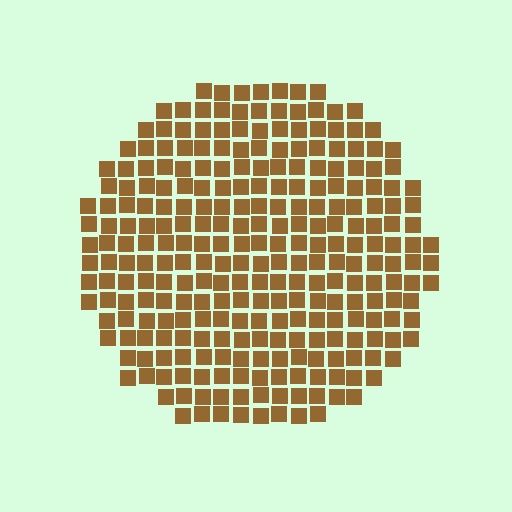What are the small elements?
The small elements are squares.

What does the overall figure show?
The overall figure shows a circle.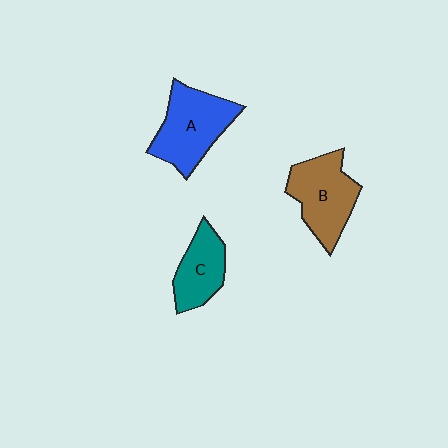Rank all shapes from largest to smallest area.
From largest to smallest: A (blue), B (brown), C (teal).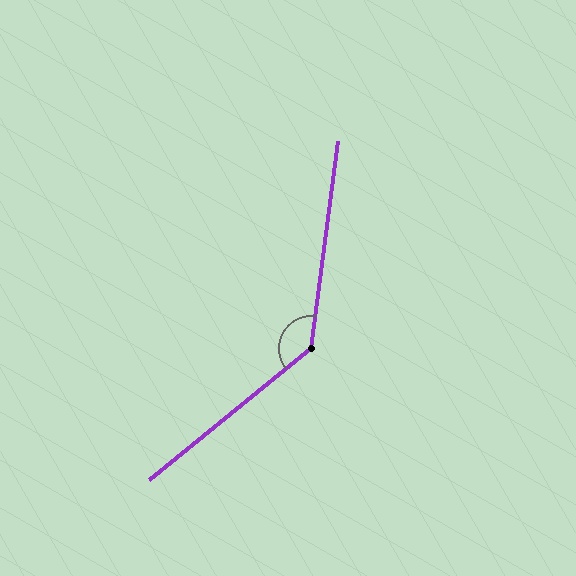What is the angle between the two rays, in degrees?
Approximately 137 degrees.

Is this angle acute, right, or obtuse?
It is obtuse.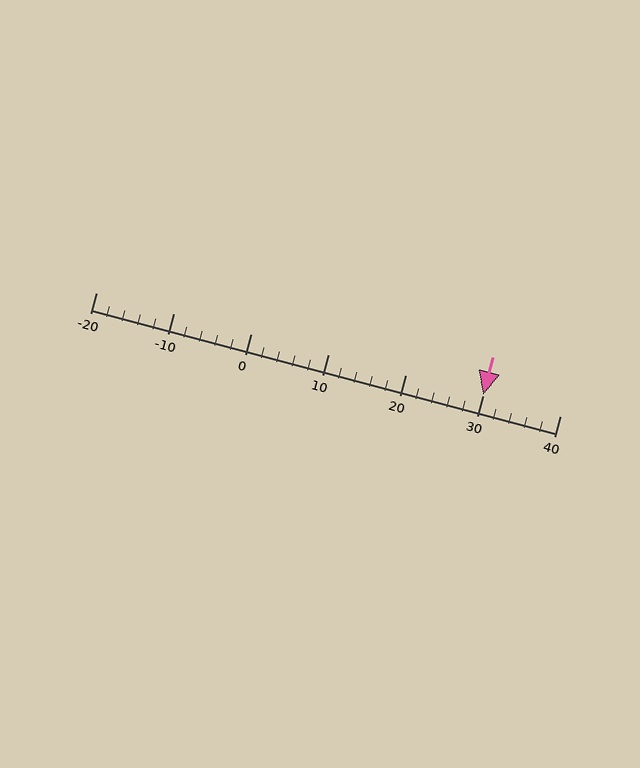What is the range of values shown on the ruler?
The ruler shows values from -20 to 40.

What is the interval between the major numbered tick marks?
The major tick marks are spaced 10 units apart.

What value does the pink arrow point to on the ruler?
The pink arrow points to approximately 30.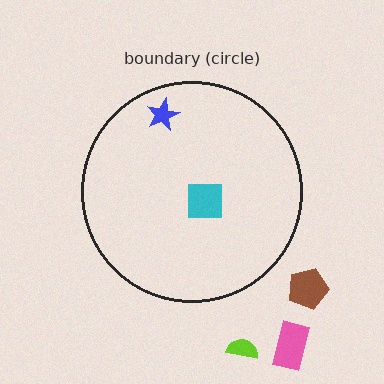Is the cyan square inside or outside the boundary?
Inside.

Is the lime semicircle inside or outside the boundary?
Outside.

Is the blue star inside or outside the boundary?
Inside.